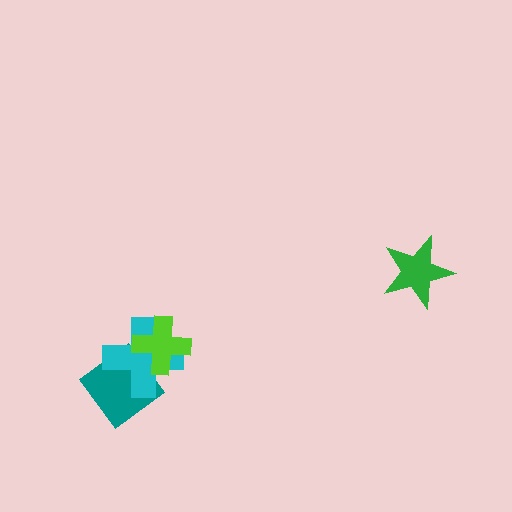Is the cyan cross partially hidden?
Yes, it is partially covered by another shape.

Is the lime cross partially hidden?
No, no other shape covers it.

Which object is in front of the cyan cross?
The lime cross is in front of the cyan cross.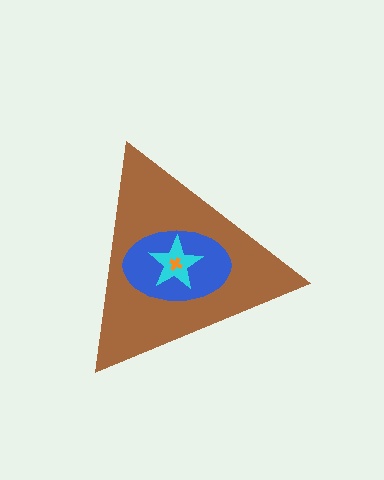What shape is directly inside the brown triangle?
The blue ellipse.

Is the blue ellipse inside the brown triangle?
Yes.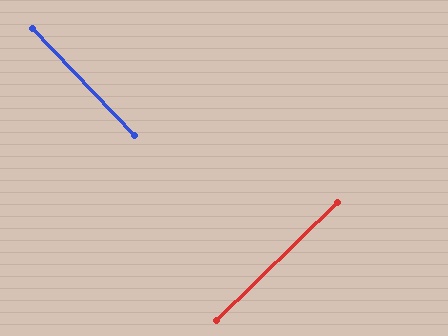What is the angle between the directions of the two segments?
Approximately 89 degrees.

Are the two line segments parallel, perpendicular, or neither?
Perpendicular — they meet at approximately 89°.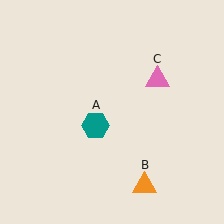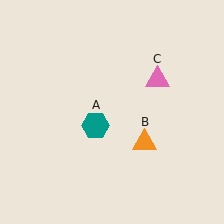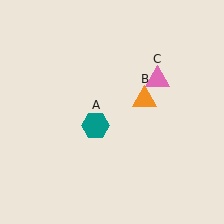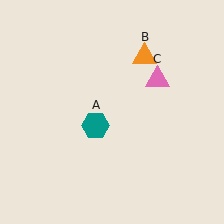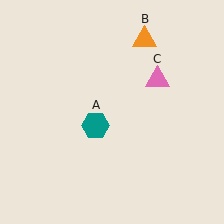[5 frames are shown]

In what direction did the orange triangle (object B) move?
The orange triangle (object B) moved up.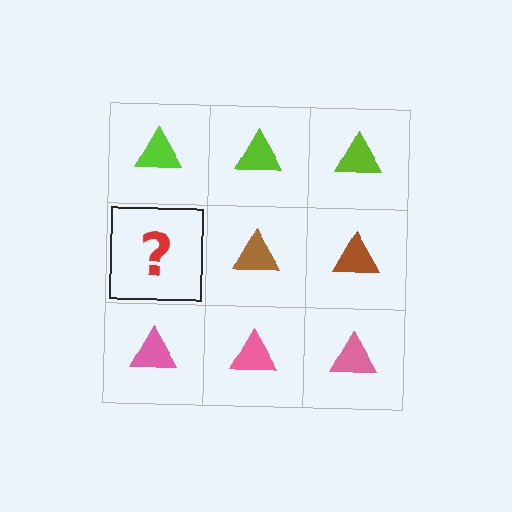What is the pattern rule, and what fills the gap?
The rule is that each row has a consistent color. The gap should be filled with a brown triangle.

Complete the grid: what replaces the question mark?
The question mark should be replaced with a brown triangle.